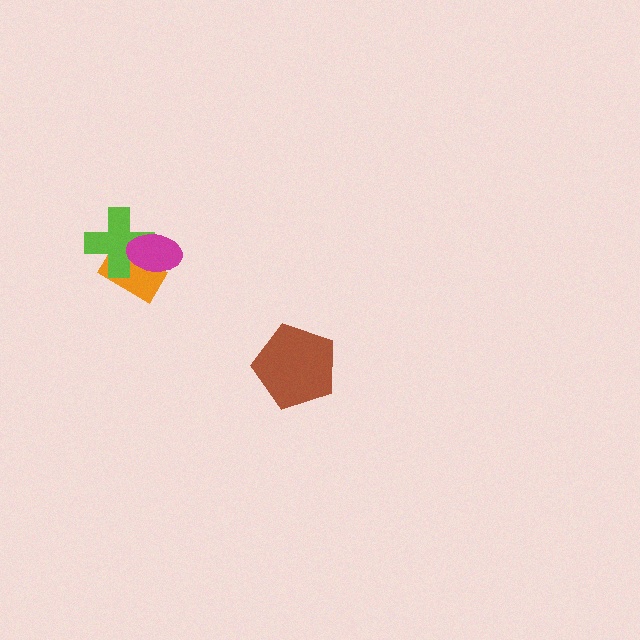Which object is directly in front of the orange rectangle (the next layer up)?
The lime cross is directly in front of the orange rectangle.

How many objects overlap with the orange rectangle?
2 objects overlap with the orange rectangle.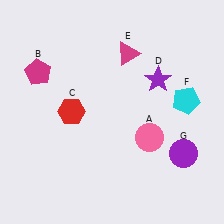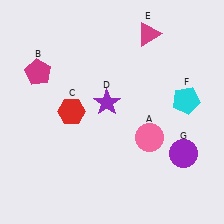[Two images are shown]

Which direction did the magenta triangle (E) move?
The magenta triangle (E) moved right.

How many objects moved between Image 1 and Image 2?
2 objects moved between the two images.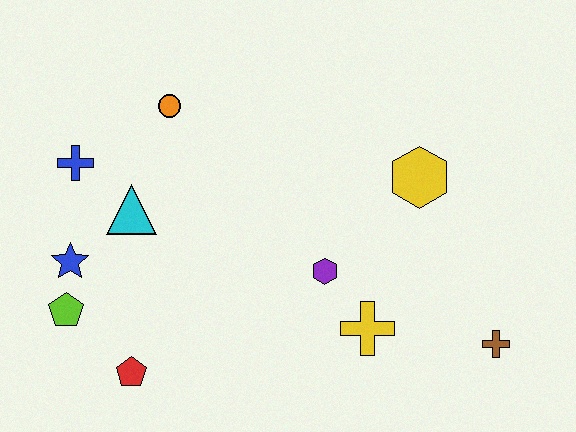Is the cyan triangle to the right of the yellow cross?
No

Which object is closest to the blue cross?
The cyan triangle is closest to the blue cross.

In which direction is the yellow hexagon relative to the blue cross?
The yellow hexagon is to the right of the blue cross.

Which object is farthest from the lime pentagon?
The brown cross is farthest from the lime pentagon.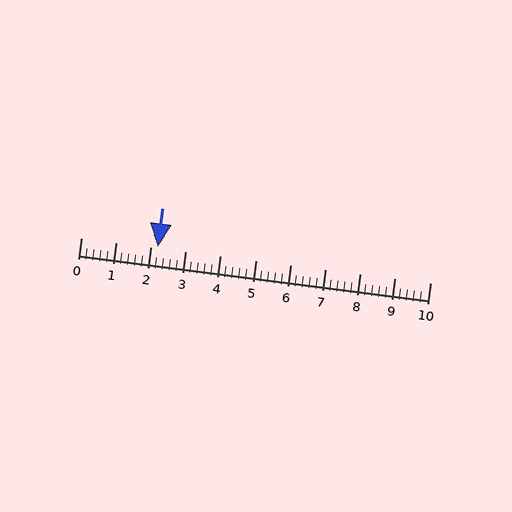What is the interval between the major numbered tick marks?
The major tick marks are spaced 1 units apart.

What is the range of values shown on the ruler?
The ruler shows values from 0 to 10.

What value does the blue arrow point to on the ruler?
The blue arrow points to approximately 2.2.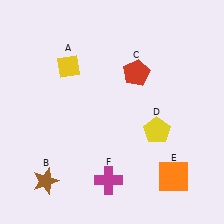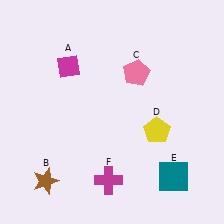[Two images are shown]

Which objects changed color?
A changed from yellow to magenta. C changed from red to pink. E changed from orange to teal.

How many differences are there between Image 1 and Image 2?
There are 3 differences between the two images.